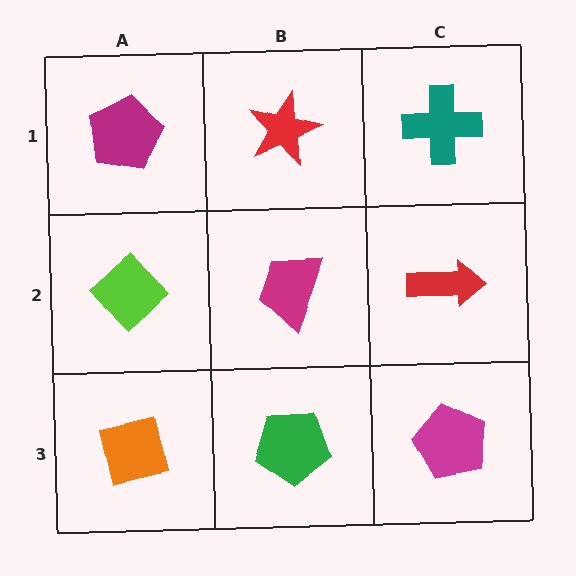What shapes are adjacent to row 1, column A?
A lime diamond (row 2, column A), a red star (row 1, column B).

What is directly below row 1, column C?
A red arrow.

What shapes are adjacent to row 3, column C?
A red arrow (row 2, column C), a green pentagon (row 3, column B).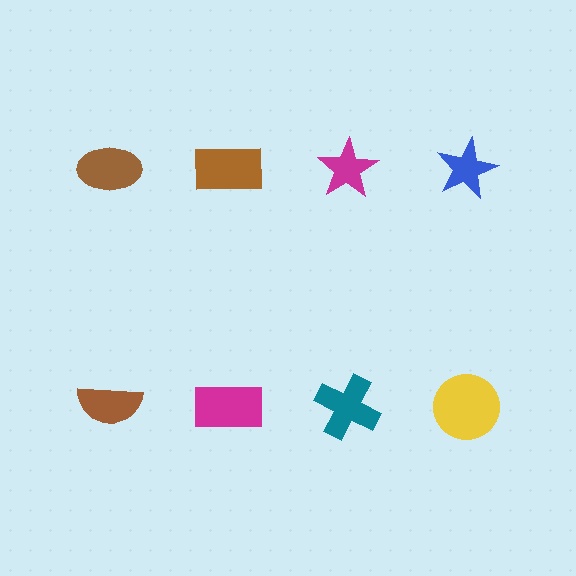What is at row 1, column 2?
A brown rectangle.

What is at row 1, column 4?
A blue star.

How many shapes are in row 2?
4 shapes.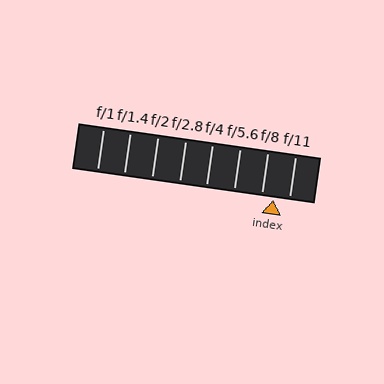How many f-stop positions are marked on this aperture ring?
There are 8 f-stop positions marked.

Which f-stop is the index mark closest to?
The index mark is closest to f/8.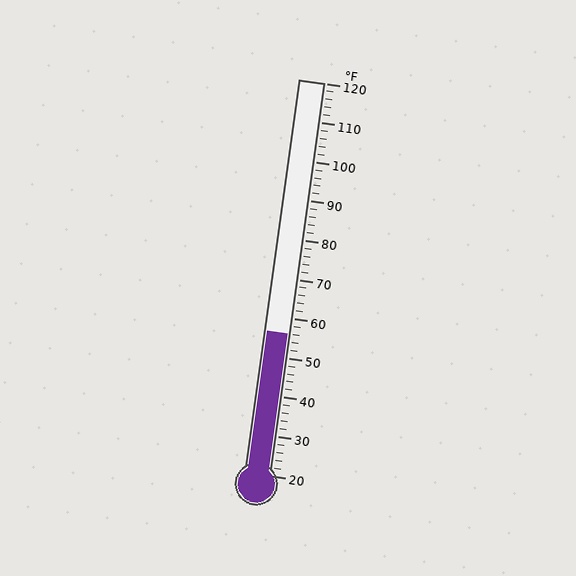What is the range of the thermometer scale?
The thermometer scale ranges from 20°F to 120°F.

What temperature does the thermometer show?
The thermometer shows approximately 56°F.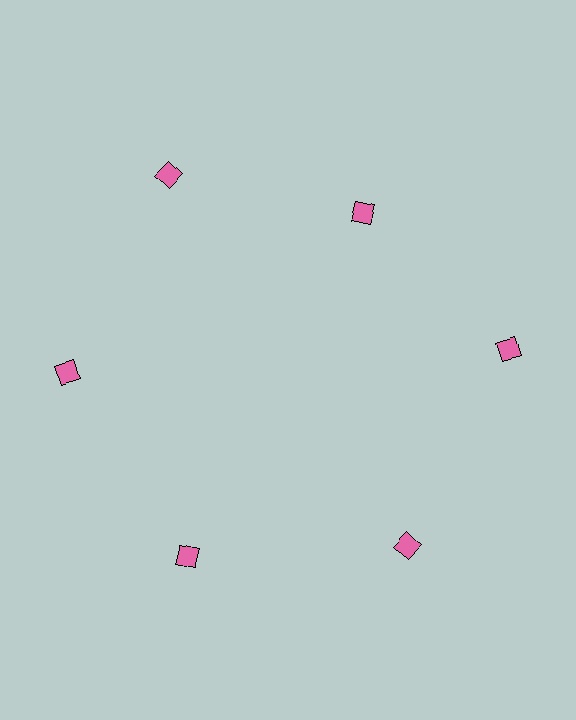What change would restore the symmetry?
The symmetry would be restored by moving it outward, back onto the ring so that all 6 squares sit at equal angles and equal distance from the center.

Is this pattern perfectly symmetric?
No. The 6 pink squares are arranged in a ring, but one element near the 1 o'clock position is pulled inward toward the center, breaking the 6-fold rotational symmetry.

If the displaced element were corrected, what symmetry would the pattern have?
It would have 6-fold rotational symmetry — the pattern would map onto itself every 60 degrees.